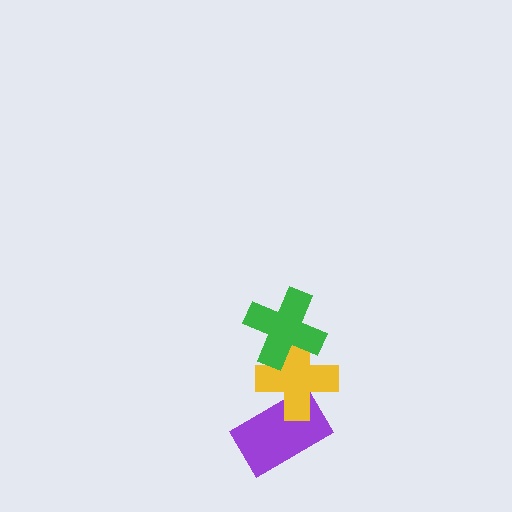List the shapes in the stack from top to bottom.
From top to bottom: the green cross, the yellow cross, the purple rectangle.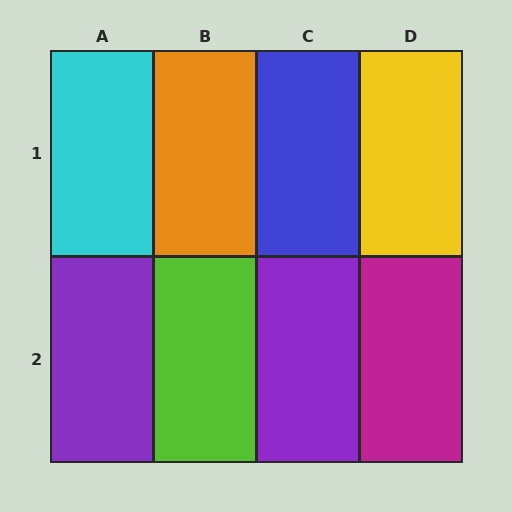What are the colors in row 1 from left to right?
Cyan, orange, blue, yellow.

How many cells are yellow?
1 cell is yellow.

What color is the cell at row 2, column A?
Purple.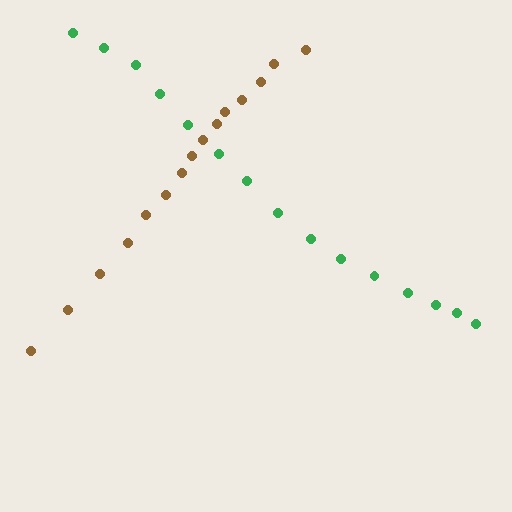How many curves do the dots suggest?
There are 2 distinct paths.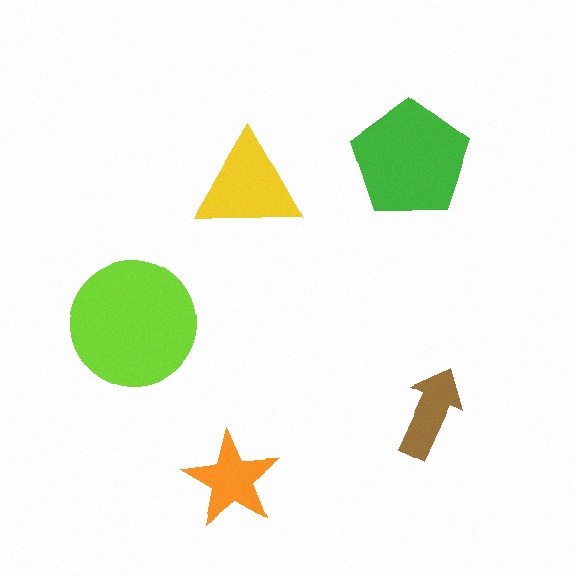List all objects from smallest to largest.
The brown arrow, the orange star, the yellow triangle, the green pentagon, the lime circle.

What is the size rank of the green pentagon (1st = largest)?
2nd.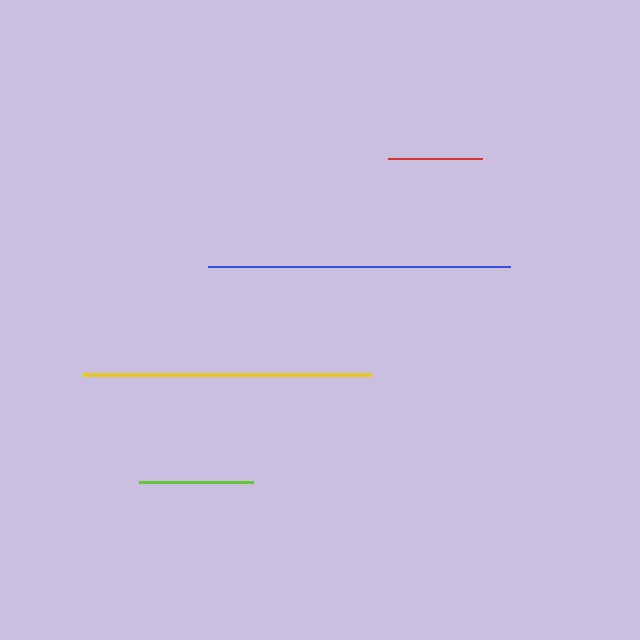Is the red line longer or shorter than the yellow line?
The yellow line is longer than the red line.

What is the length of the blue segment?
The blue segment is approximately 302 pixels long.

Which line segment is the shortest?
The red line is the shortest at approximately 95 pixels.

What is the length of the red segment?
The red segment is approximately 95 pixels long.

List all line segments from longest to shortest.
From longest to shortest: blue, yellow, lime, red.